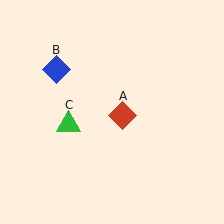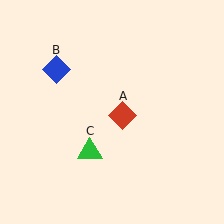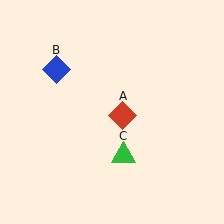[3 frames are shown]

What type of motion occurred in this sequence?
The green triangle (object C) rotated counterclockwise around the center of the scene.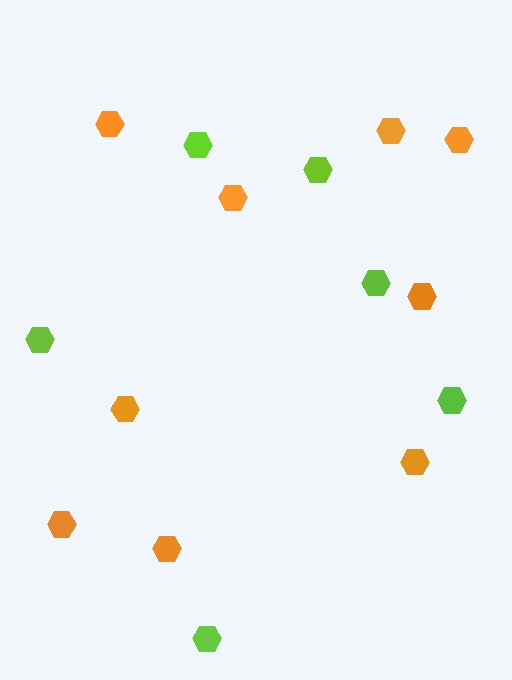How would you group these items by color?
There are 2 groups: one group of lime hexagons (6) and one group of orange hexagons (9).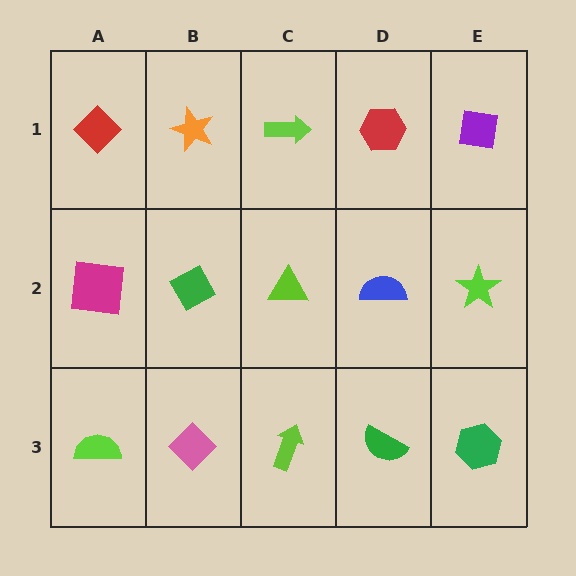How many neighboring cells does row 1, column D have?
3.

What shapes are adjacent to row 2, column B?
An orange star (row 1, column B), a pink diamond (row 3, column B), a magenta square (row 2, column A), a lime triangle (row 2, column C).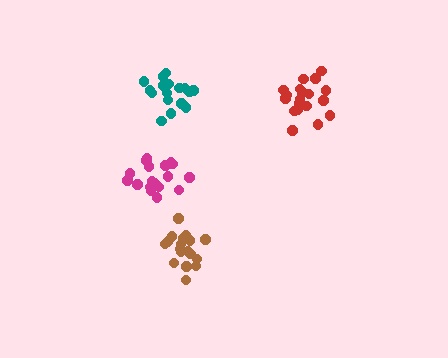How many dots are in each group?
Group 1: 18 dots, Group 2: 21 dots, Group 3: 18 dots, Group 4: 18 dots (75 total).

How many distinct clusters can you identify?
There are 4 distinct clusters.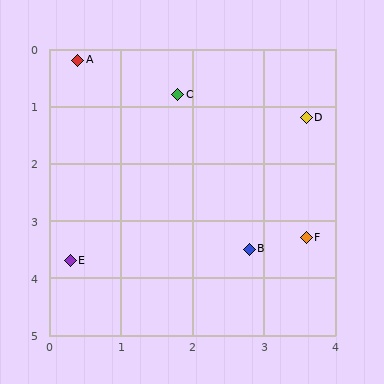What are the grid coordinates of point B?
Point B is at approximately (2.8, 3.5).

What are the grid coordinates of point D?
Point D is at approximately (3.6, 1.2).